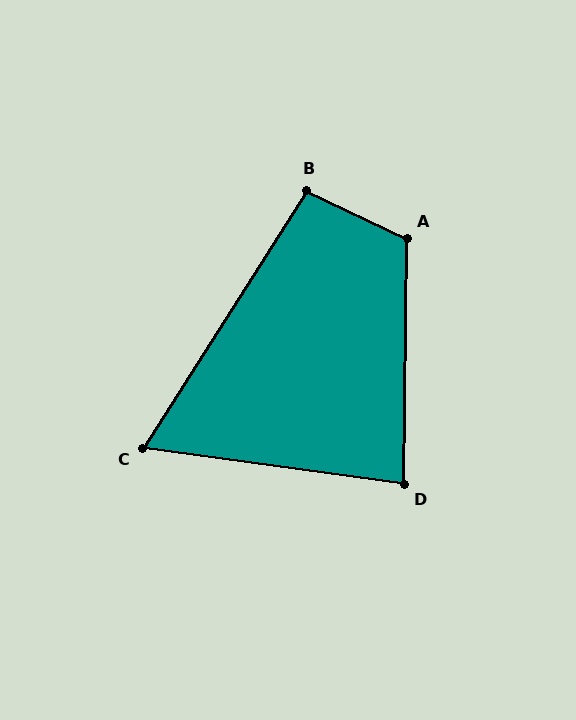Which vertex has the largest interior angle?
A, at approximately 115 degrees.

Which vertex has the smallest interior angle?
C, at approximately 65 degrees.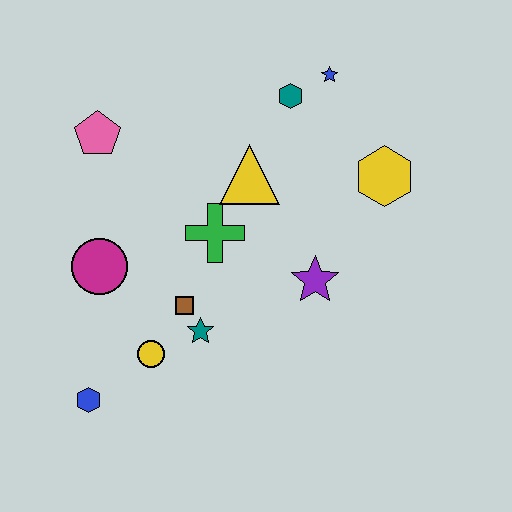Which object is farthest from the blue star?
The blue hexagon is farthest from the blue star.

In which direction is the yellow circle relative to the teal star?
The yellow circle is to the left of the teal star.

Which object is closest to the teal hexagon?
The blue star is closest to the teal hexagon.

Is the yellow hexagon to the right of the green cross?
Yes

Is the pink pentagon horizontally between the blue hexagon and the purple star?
Yes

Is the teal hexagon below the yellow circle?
No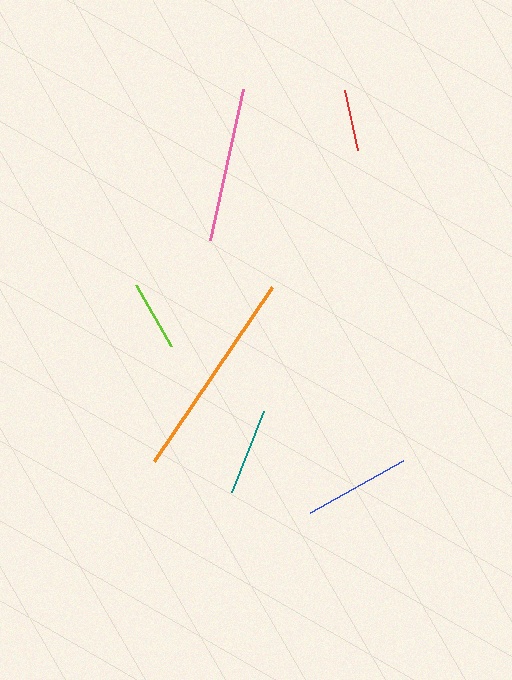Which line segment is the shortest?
The red line is the shortest at approximately 61 pixels.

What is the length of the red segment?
The red segment is approximately 61 pixels long.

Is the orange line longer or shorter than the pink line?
The orange line is longer than the pink line.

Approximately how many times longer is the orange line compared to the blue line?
The orange line is approximately 2.0 times the length of the blue line.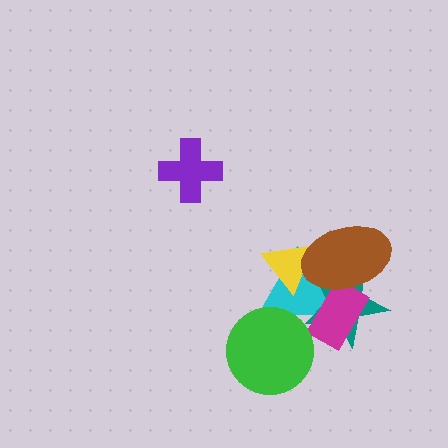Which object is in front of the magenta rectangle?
The brown ellipse is in front of the magenta rectangle.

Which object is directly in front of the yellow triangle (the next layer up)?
The teal star is directly in front of the yellow triangle.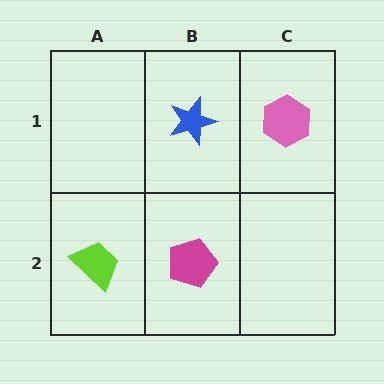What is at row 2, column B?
A magenta pentagon.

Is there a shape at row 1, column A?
No, that cell is empty.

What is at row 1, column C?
A pink hexagon.